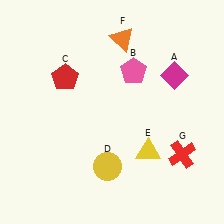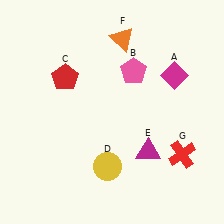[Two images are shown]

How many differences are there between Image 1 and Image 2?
There is 1 difference between the two images.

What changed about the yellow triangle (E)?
In Image 1, E is yellow. In Image 2, it changed to magenta.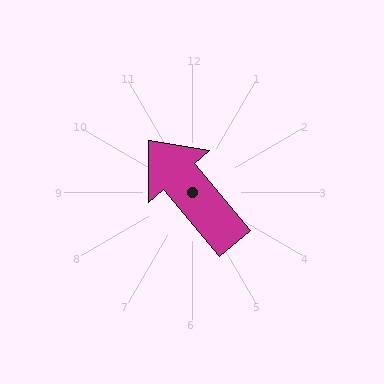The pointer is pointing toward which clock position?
Roughly 11 o'clock.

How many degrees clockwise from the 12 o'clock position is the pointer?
Approximately 320 degrees.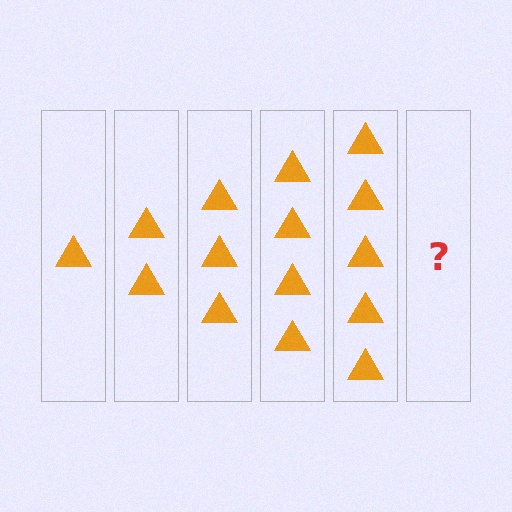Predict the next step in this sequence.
The next step is 6 triangles.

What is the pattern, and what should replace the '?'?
The pattern is that each step adds one more triangle. The '?' should be 6 triangles.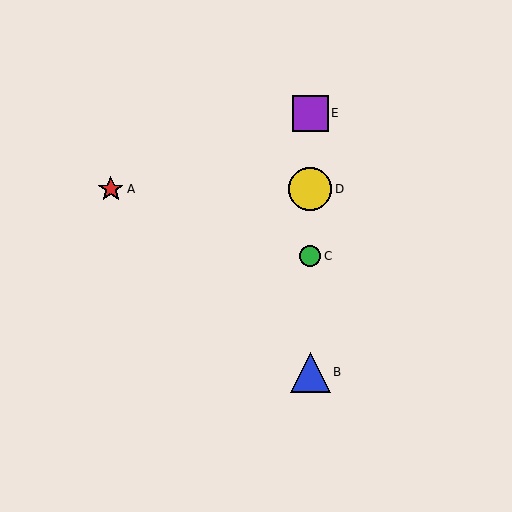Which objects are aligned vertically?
Objects B, C, D, E are aligned vertically.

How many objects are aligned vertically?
4 objects (B, C, D, E) are aligned vertically.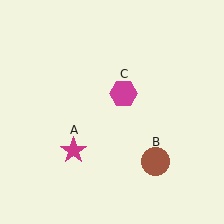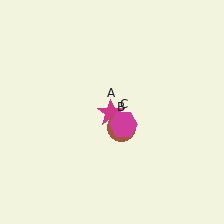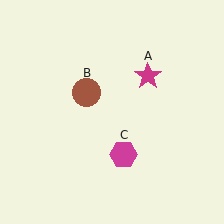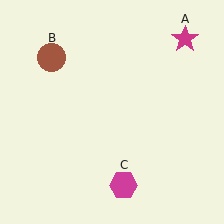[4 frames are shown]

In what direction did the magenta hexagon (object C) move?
The magenta hexagon (object C) moved down.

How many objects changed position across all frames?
3 objects changed position: magenta star (object A), brown circle (object B), magenta hexagon (object C).